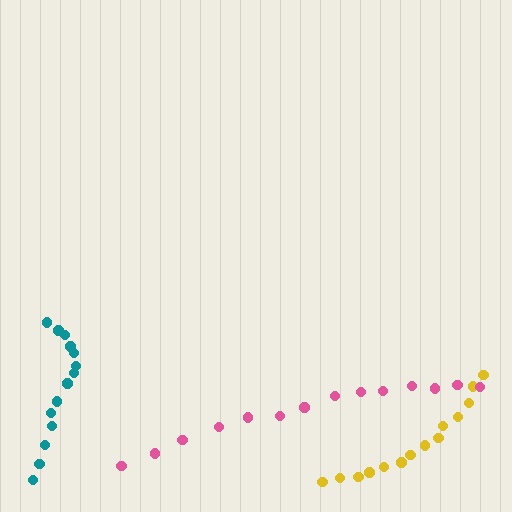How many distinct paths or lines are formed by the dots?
There are 3 distinct paths.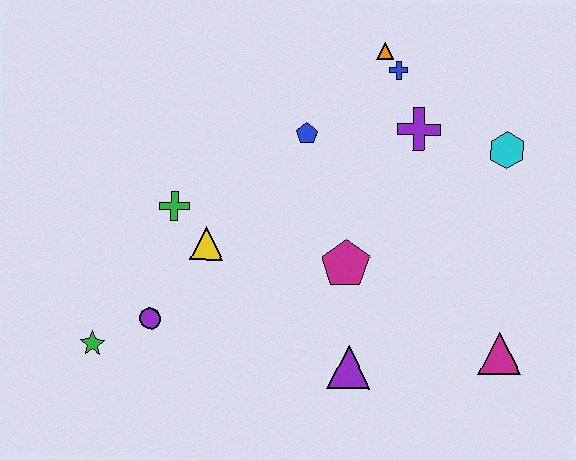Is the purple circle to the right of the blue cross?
No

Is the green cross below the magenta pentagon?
No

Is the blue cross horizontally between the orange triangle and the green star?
No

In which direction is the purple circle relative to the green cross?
The purple circle is below the green cross.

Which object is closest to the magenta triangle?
The purple triangle is closest to the magenta triangle.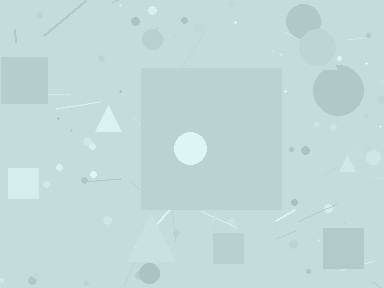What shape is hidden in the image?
A square is hidden in the image.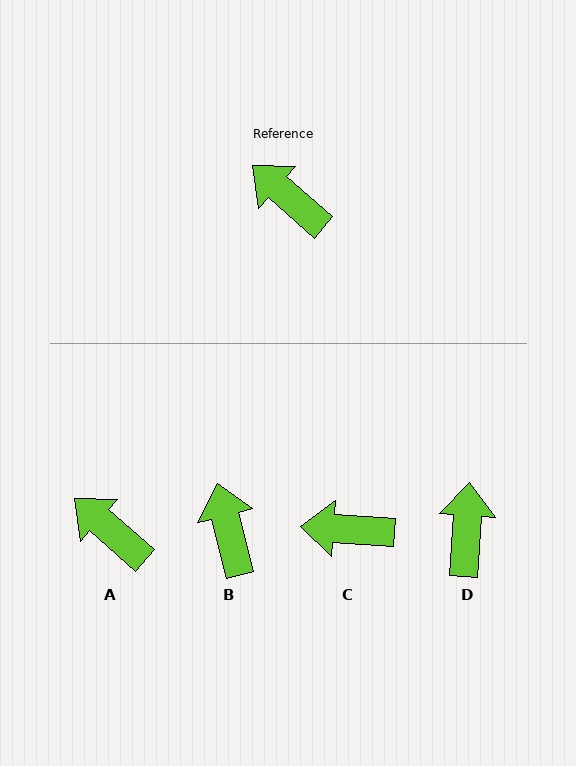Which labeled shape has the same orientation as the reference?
A.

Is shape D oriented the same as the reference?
No, it is off by about 53 degrees.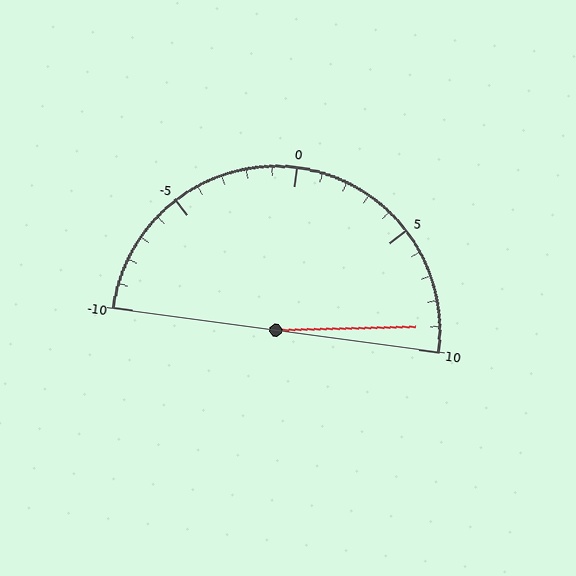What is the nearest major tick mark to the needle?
The nearest major tick mark is 10.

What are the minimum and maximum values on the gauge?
The gauge ranges from -10 to 10.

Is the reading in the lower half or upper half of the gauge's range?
The reading is in the upper half of the range (-10 to 10).